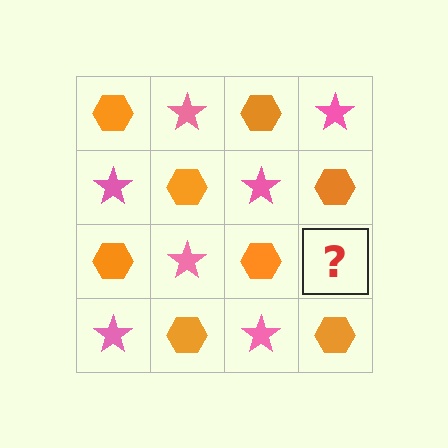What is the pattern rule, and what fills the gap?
The rule is that it alternates orange hexagon and pink star in a checkerboard pattern. The gap should be filled with a pink star.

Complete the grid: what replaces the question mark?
The question mark should be replaced with a pink star.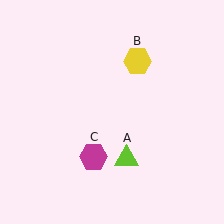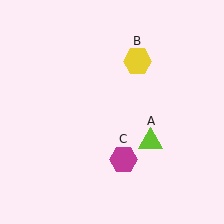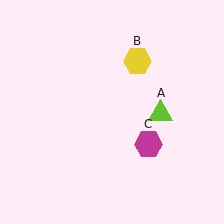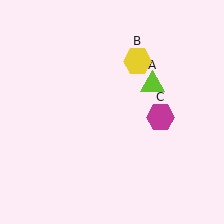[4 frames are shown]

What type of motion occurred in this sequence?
The lime triangle (object A), magenta hexagon (object C) rotated counterclockwise around the center of the scene.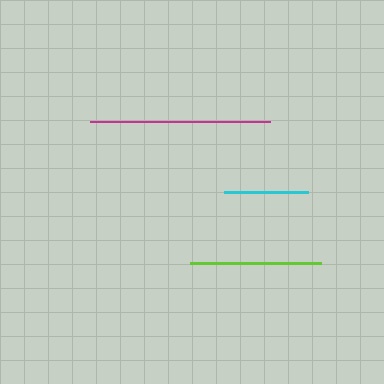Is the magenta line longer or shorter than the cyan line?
The magenta line is longer than the cyan line.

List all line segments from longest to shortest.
From longest to shortest: magenta, lime, cyan.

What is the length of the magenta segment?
The magenta segment is approximately 180 pixels long.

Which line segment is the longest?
The magenta line is the longest at approximately 180 pixels.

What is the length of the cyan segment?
The cyan segment is approximately 85 pixels long.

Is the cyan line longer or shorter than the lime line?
The lime line is longer than the cyan line.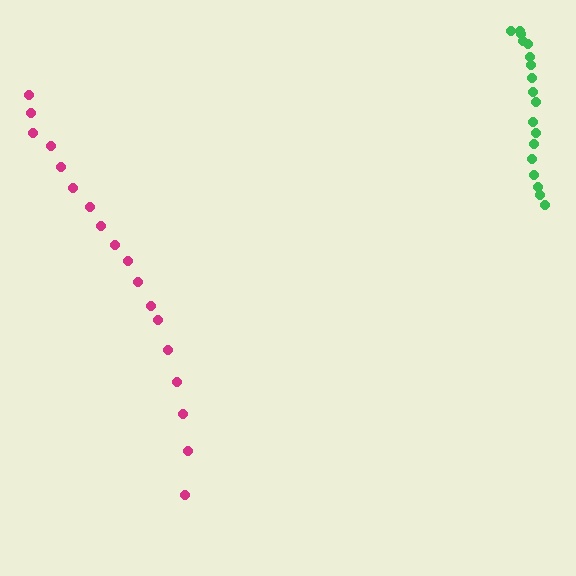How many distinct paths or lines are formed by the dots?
There are 2 distinct paths.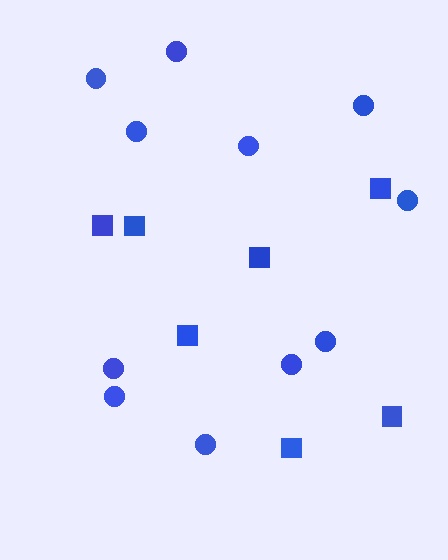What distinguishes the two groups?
There are 2 groups: one group of circles (11) and one group of squares (7).